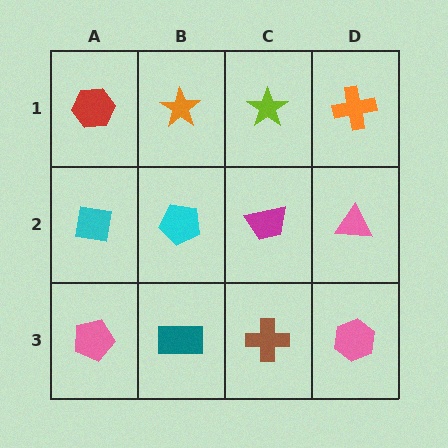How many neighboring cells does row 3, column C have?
3.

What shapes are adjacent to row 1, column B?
A cyan pentagon (row 2, column B), a red hexagon (row 1, column A), a lime star (row 1, column C).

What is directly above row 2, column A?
A red hexagon.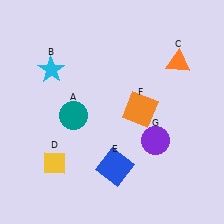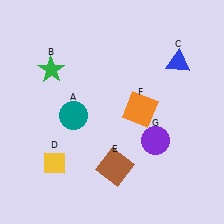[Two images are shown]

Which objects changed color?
B changed from cyan to green. C changed from orange to blue. E changed from blue to brown.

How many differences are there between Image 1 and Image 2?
There are 3 differences between the two images.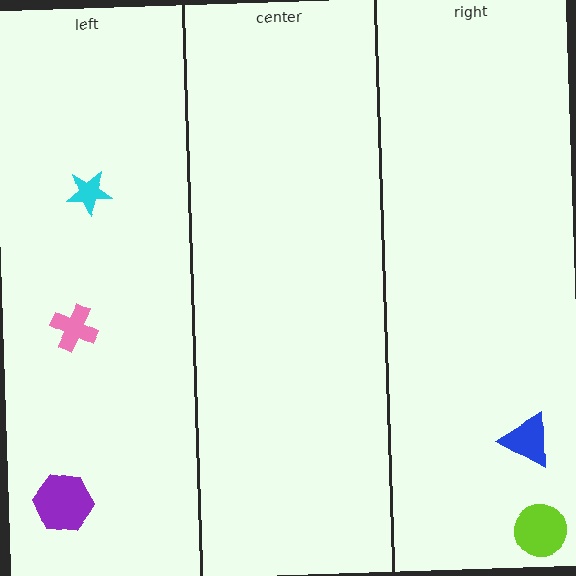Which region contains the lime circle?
The right region.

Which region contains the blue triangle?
The right region.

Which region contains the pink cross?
The left region.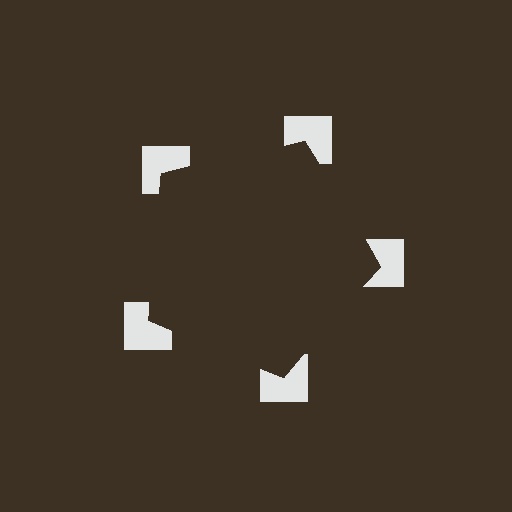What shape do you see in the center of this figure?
An illusory pentagon — its edges are inferred from the aligned wedge cuts in the notched squares, not physically drawn.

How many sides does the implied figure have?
5 sides.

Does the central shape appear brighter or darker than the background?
It typically appears slightly darker than the background, even though no actual brightness change is drawn.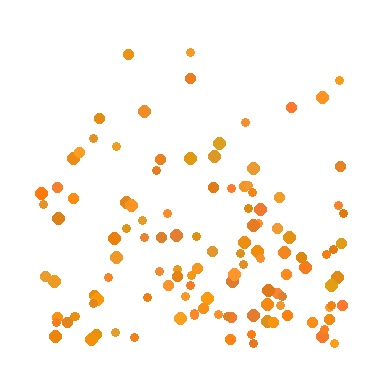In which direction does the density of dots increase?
From top to bottom, with the bottom side densest.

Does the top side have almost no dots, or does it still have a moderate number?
Still a moderate number, just noticeably fewer than the bottom.